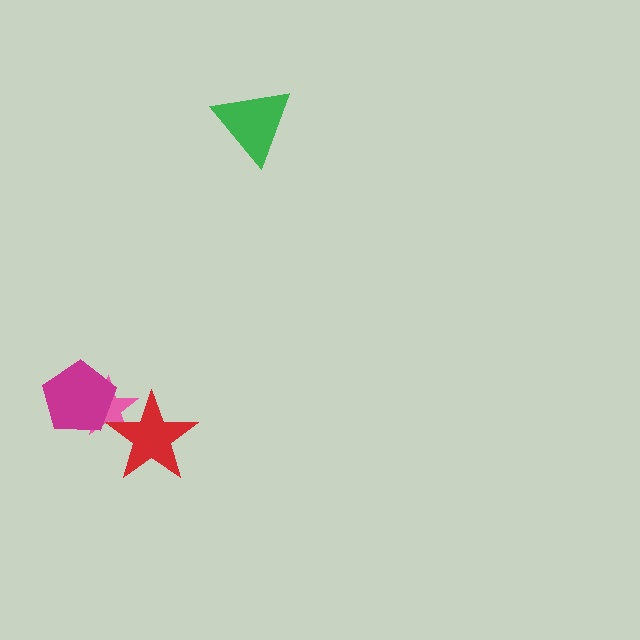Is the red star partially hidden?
No, no other shape covers it.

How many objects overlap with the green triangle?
0 objects overlap with the green triangle.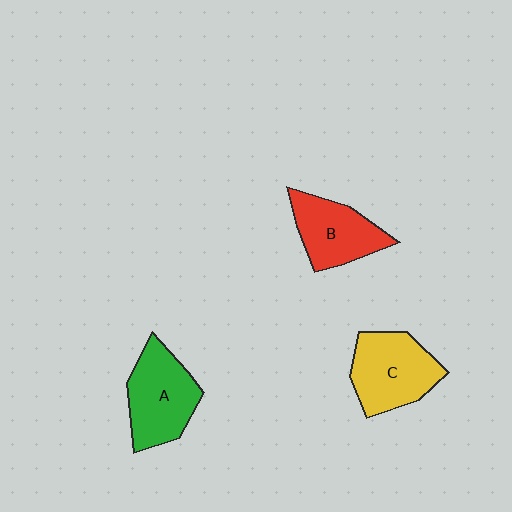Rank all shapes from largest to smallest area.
From largest to smallest: C (yellow), A (green), B (red).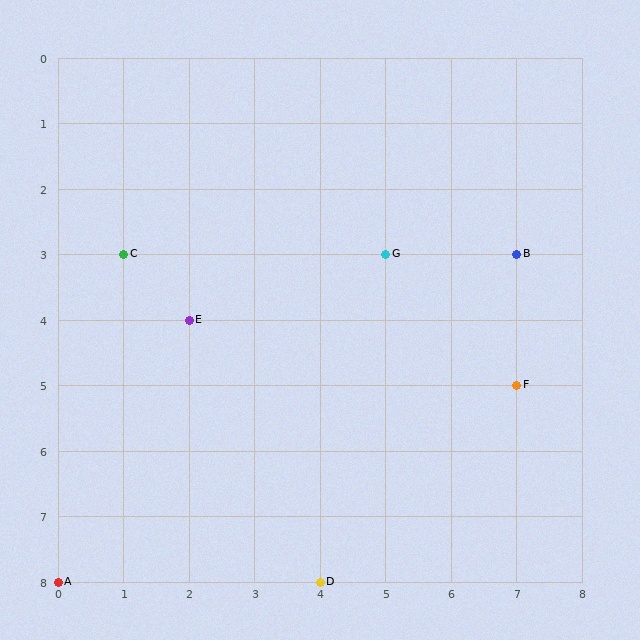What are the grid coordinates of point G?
Point G is at grid coordinates (5, 3).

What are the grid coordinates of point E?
Point E is at grid coordinates (2, 4).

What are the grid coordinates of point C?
Point C is at grid coordinates (1, 3).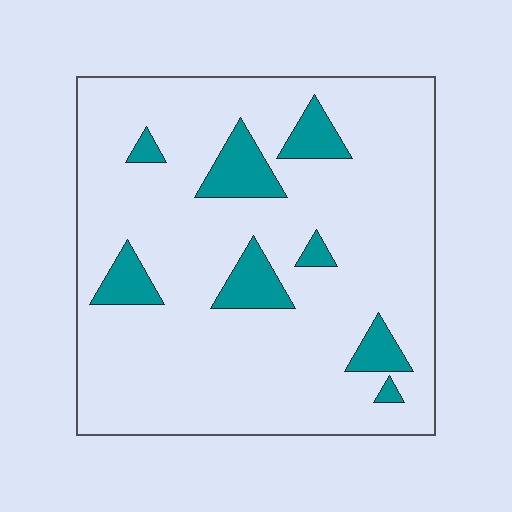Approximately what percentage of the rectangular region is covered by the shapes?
Approximately 15%.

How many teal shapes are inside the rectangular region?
8.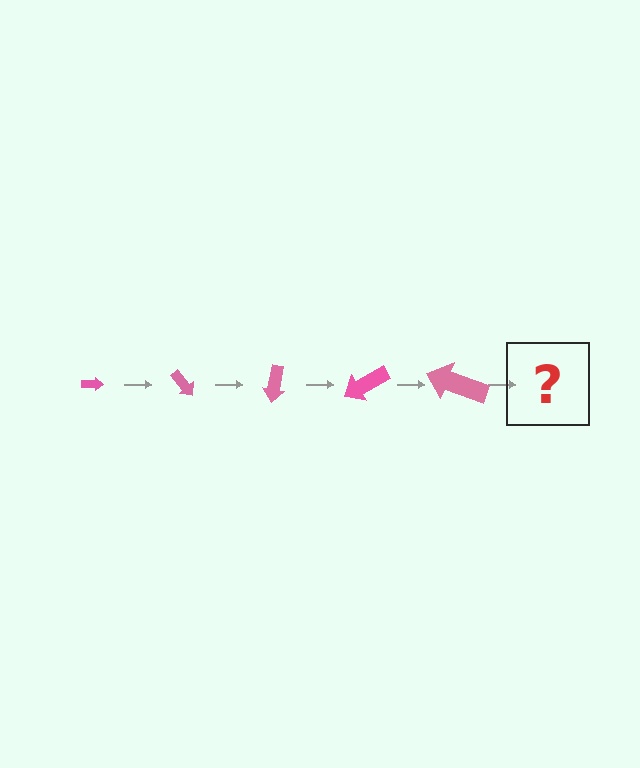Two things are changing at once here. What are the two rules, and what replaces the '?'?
The two rules are that the arrow grows larger each step and it rotates 50 degrees each step. The '?' should be an arrow, larger than the previous one and rotated 250 degrees from the start.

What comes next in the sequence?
The next element should be an arrow, larger than the previous one and rotated 250 degrees from the start.